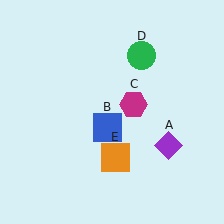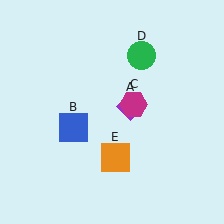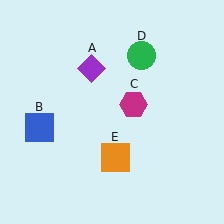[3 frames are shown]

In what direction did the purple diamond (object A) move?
The purple diamond (object A) moved up and to the left.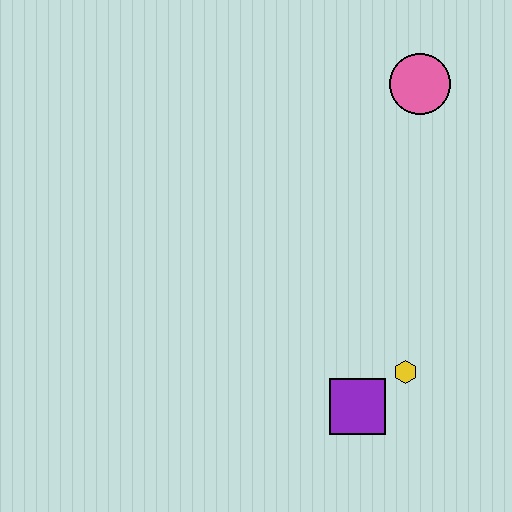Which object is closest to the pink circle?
The yellow hexagon is closest to the pink circle.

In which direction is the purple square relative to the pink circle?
The purple square is below the pink circle.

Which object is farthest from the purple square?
The pink circle is farthest from the purple square.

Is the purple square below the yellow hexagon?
Yes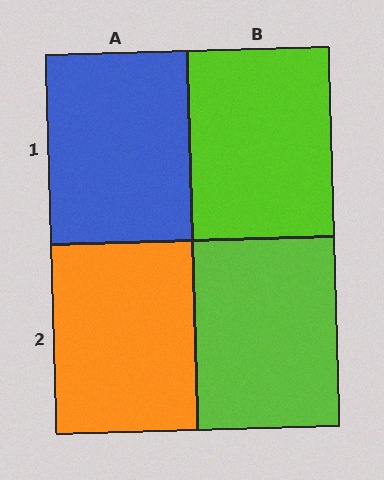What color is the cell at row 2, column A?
Orange.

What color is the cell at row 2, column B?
Lime.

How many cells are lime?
2 cells are lime.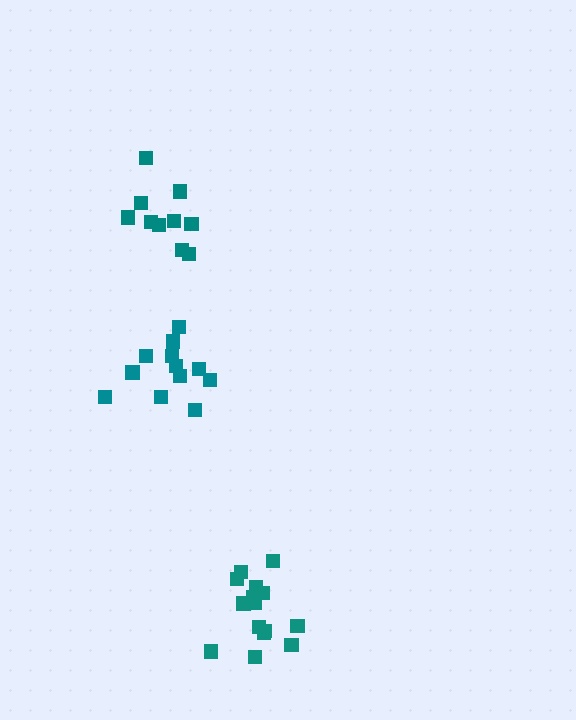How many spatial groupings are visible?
There are 3 spatial groupings.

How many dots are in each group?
Group 1: 12 dots, Group 2: 15 dots, Group 3: 10 dots (37 total).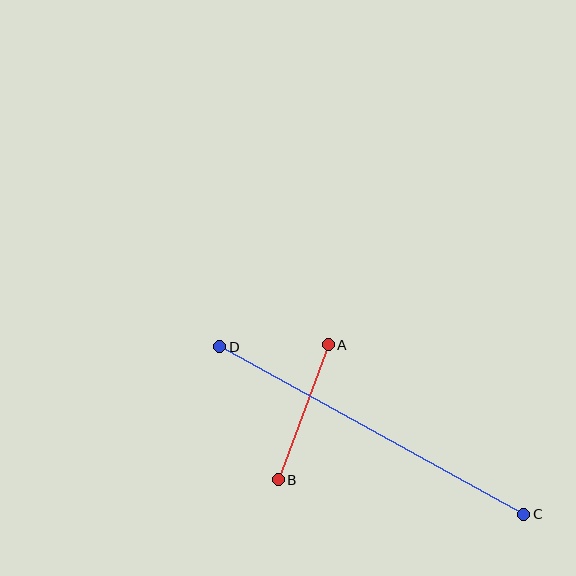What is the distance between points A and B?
The distance is approximately 144 pixels.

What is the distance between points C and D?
The distance is approximately 347 pixels.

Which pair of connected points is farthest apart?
Points C and D are farthest apart.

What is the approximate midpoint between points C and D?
The midpoint is at approximately (372, 430) pixels.